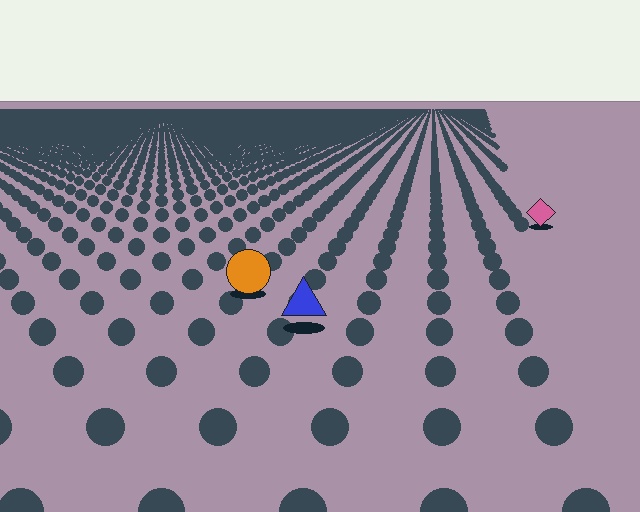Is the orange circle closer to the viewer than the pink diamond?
Yes. The orange circle is closer — you can tell from the texture gradient: the ground texture is coarser near it.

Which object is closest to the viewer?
The blue triangle is closest. The texture marks near it are larger and more spread out.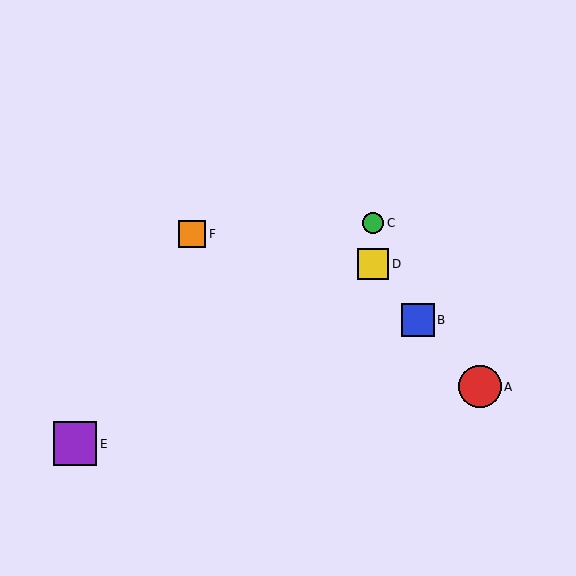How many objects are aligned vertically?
2 objects (C, D) are aligned vertically.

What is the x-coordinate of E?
Object E is at x≈75.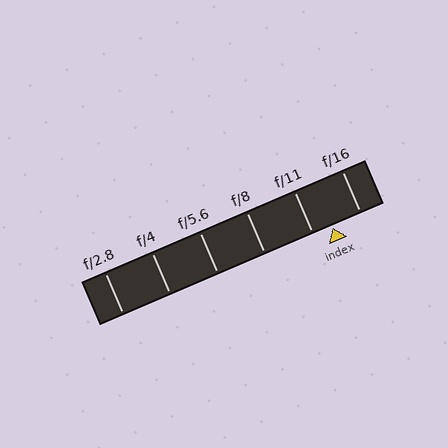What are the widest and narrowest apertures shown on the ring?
The widest aperture shown is f/2.8 and the narrowest is f/16.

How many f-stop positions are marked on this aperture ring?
There are 6 f-stop positions marked.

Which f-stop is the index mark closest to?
The index mark is closest to f/11.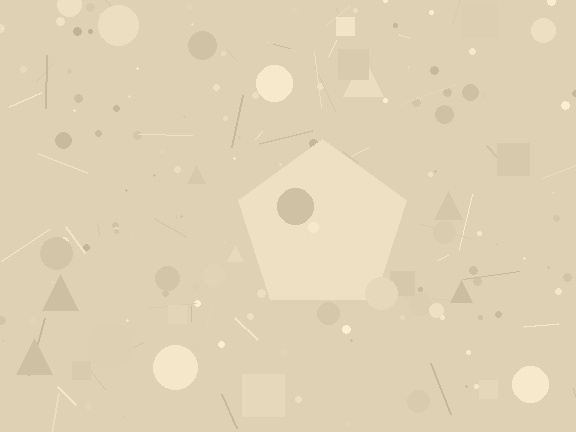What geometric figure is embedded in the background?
A pentagon is embedded in the background.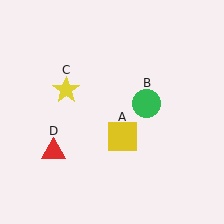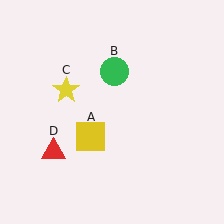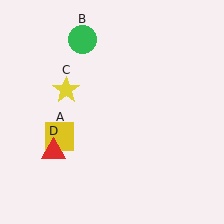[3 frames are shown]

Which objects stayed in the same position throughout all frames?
Yellow star (object C) and red triangle (object D) remained stationary.